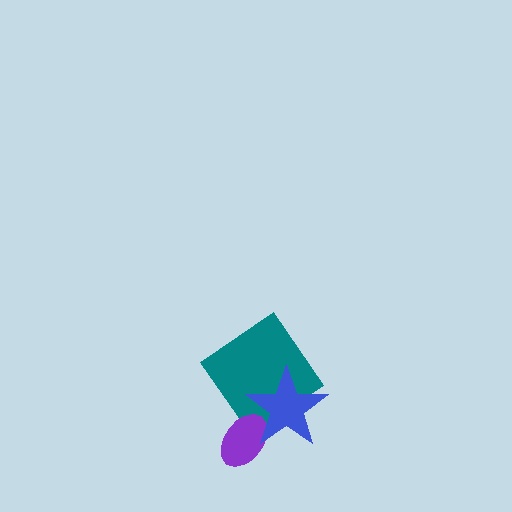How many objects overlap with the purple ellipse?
1 object overlaps with the purple ellipse.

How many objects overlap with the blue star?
2 objects overlap with the blue star.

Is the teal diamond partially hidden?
Yes, it is partially covered by another shape.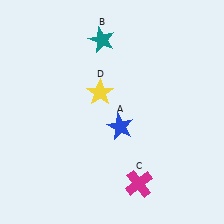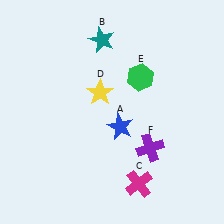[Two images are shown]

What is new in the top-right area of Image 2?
A green hexagon (E) was added in the top-right area of Image 2.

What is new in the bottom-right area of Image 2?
A purple cross (F) was added in the bottom-right area of Image 2.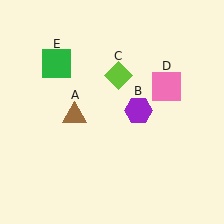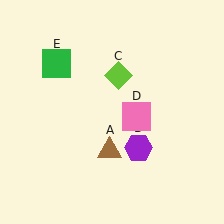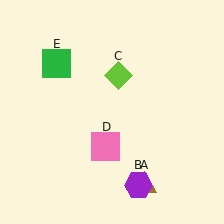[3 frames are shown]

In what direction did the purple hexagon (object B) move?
The purple hexagon (object B) moved down.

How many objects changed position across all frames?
3 objects changed position: brown triangle (object A), purple hexagon (object B), pink square (object D).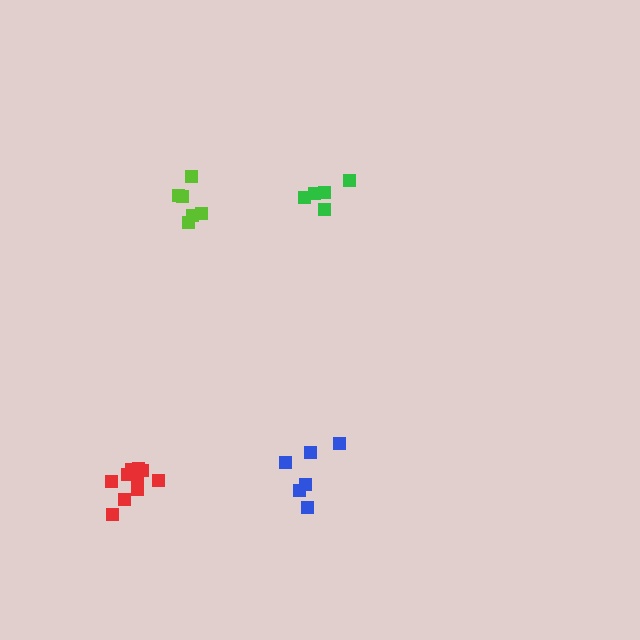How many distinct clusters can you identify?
There are 4 distinct clusters.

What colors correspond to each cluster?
The clusters are colored: blue, lime, green, red.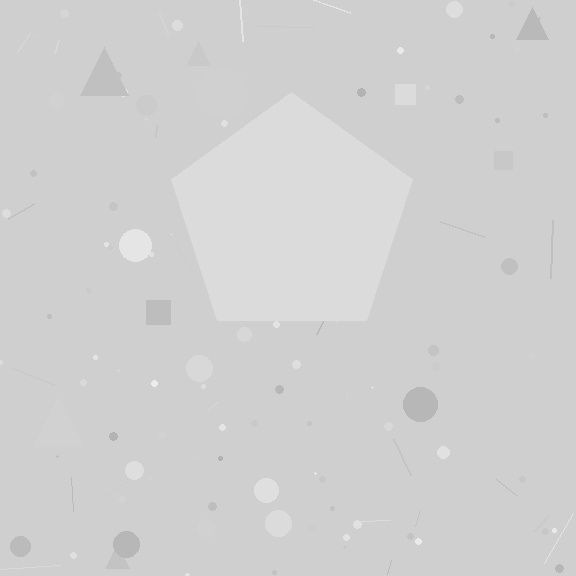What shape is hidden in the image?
A pentagon is hidden in the image.